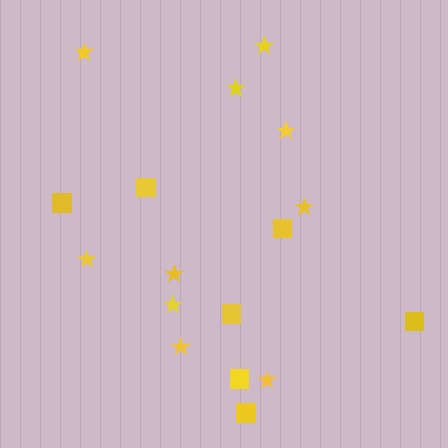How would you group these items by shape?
There are 2 groups: one group of stars (10) and one group of squares (7).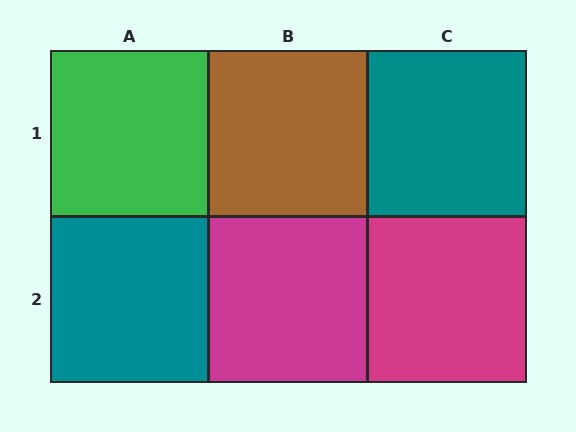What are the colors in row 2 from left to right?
Teal, magenta, magenta.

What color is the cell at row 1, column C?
Teal.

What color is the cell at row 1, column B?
Brown.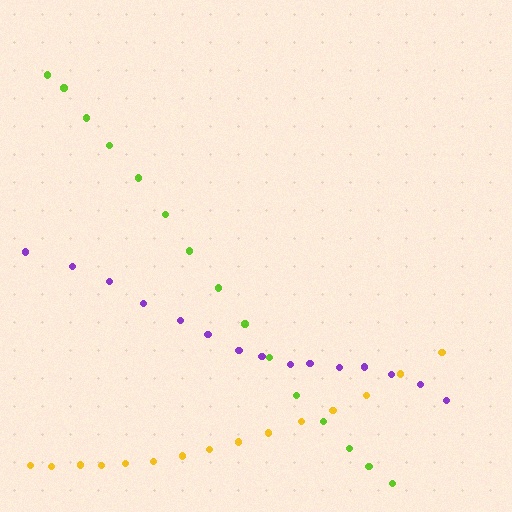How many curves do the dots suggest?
There are 3 distinct paths.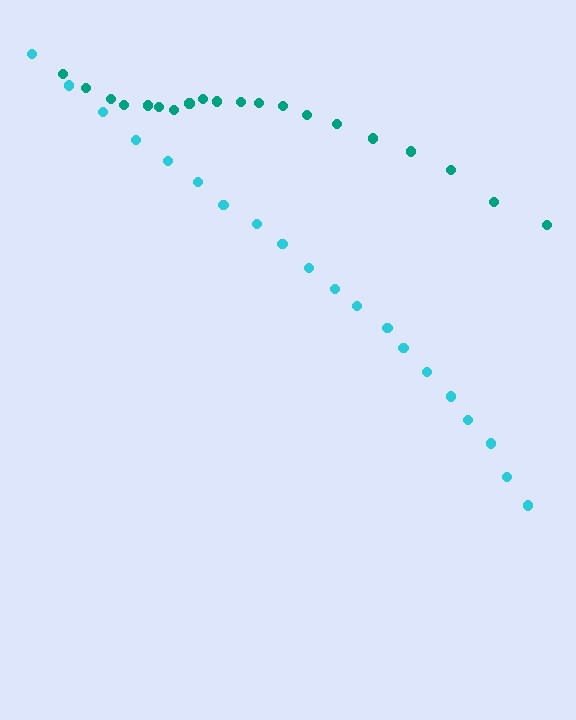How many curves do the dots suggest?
There are 2 distinct paths.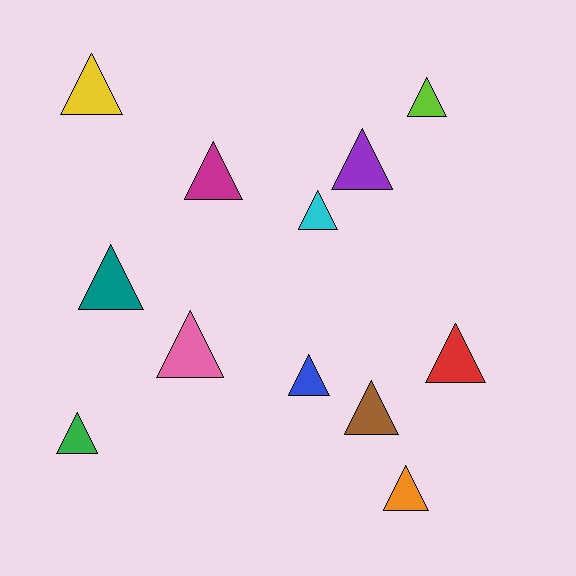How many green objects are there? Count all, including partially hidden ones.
There is 1 green object.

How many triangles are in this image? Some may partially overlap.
There are 12 triangles.